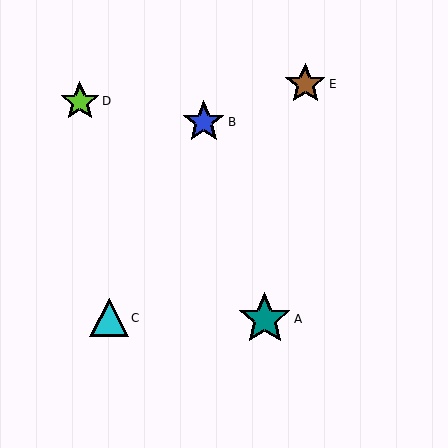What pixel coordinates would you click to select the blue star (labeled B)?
Click at (204, 122) to select the blue star B.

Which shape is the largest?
The teal star (labeled A) is the largest.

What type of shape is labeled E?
Shape E is a brown star.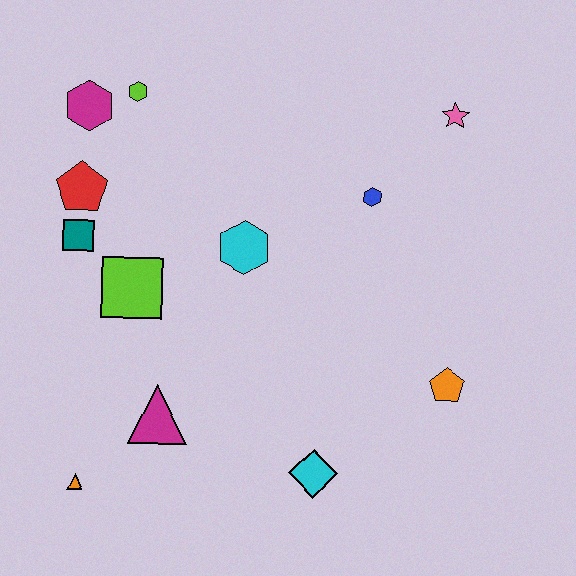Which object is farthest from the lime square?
The pink star is farthest from the lime square.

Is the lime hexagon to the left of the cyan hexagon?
Yes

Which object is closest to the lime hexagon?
The magenta hexagon is closest to the lime hexagon.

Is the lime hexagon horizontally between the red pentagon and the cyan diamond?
Yes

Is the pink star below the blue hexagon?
No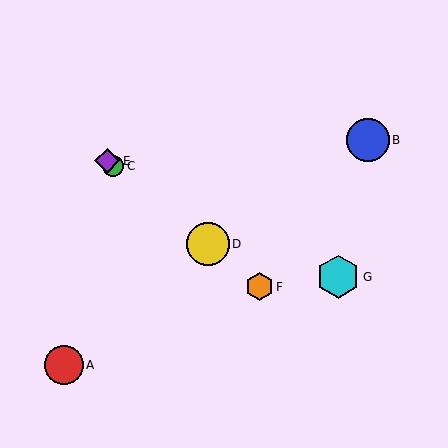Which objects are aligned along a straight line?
Objects C, D, E, F are aligned along a straight line.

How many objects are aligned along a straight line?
4 objects (C, D, E, F) are aligned along a straight line.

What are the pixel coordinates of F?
Object F is at (259, 287).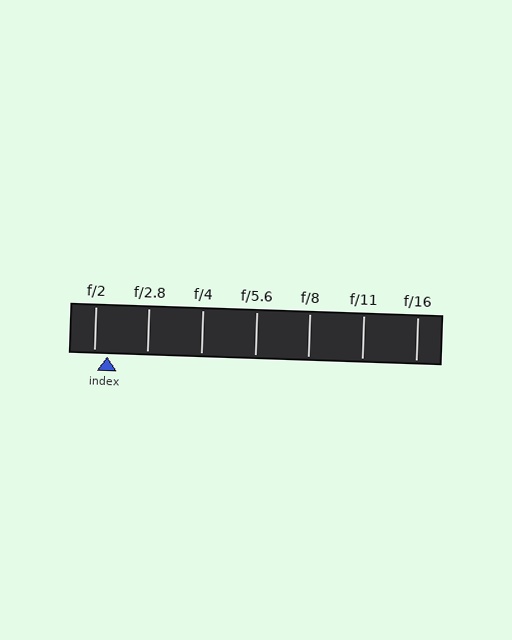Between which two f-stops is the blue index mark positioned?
The index mark is between f/2 and f/2.8.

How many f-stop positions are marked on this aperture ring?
There are 7 f-stop positions marked.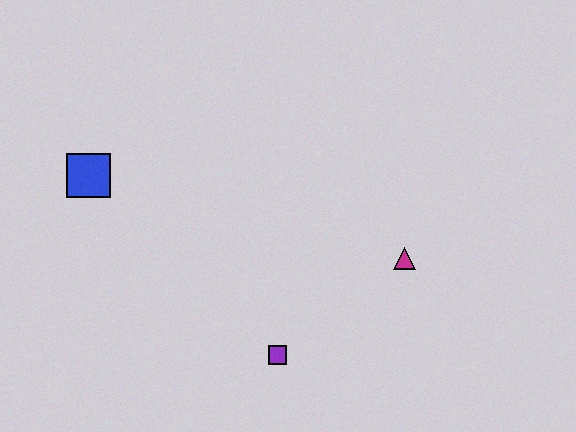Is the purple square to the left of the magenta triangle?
Yes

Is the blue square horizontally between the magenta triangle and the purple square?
No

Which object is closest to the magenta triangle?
The purple square is closest to the magenta triangle.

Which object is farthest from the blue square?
The magenta triangle is farthest from the blue square.